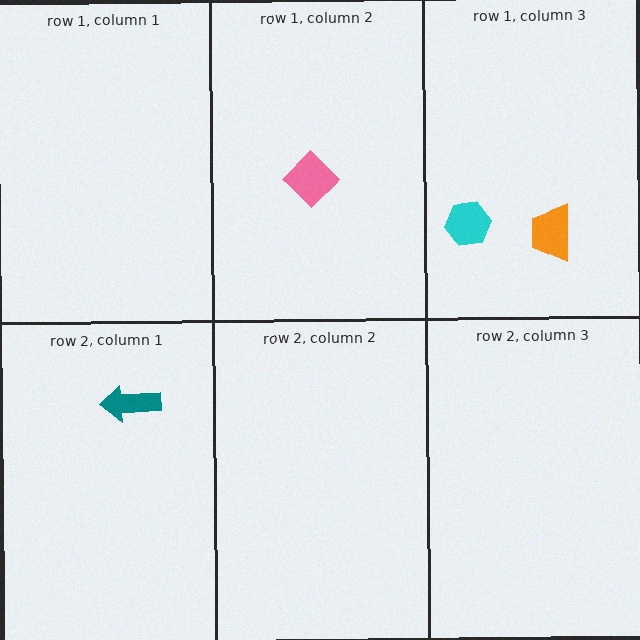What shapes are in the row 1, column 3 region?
The cyan hexagon, the orange trapezoid.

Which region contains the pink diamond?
The row 1, column 2 region.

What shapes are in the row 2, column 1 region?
The teal arrow.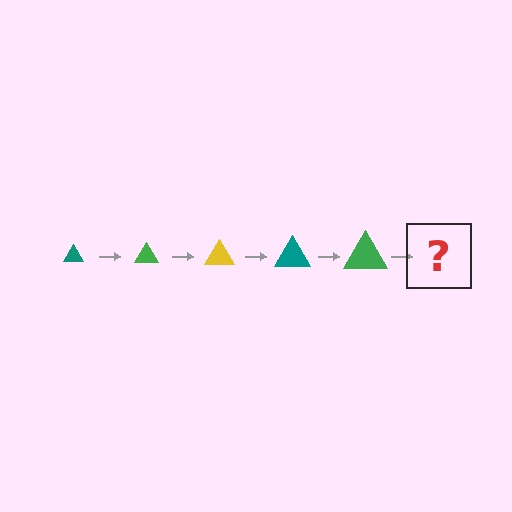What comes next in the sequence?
The next element should be a yellow triangle, larger than the previous one.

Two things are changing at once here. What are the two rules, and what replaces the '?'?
The two rules are that the triangle grows larger each step and the color cycles through teal, green, and yellow. The '?' should be a yellow triangle, larger than the previous one.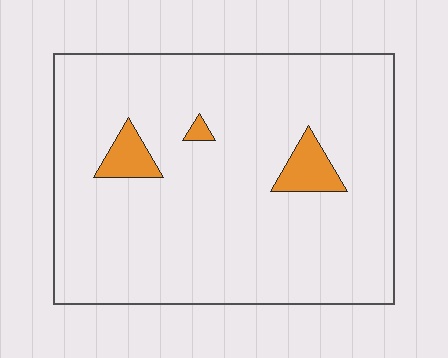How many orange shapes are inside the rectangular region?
3.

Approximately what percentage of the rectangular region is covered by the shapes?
Approximately 5%.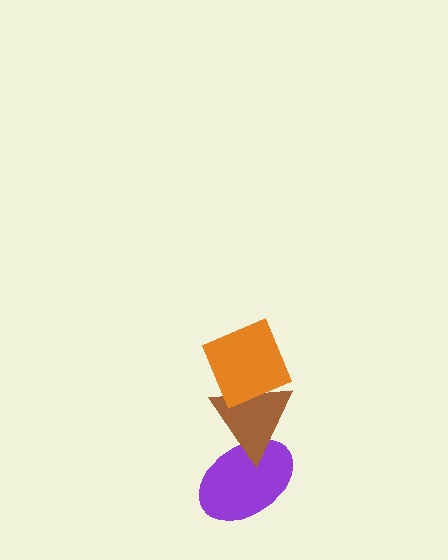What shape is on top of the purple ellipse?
The brown triangle is on top of the purple ellipse.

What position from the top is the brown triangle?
The brown triangle is 2nd from the top.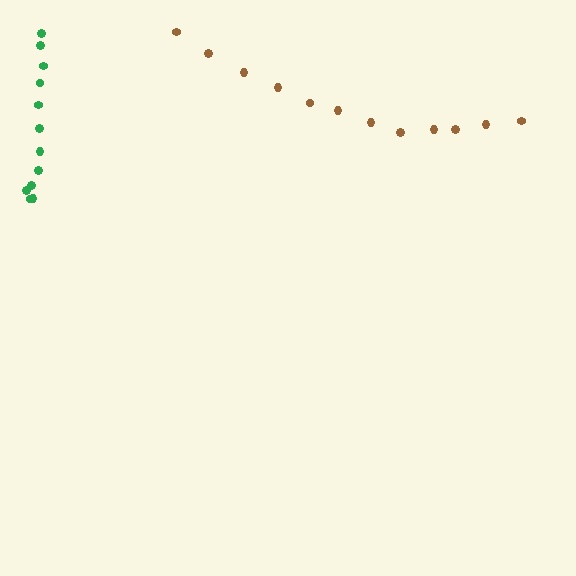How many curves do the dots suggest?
There are 2 distinct paths.